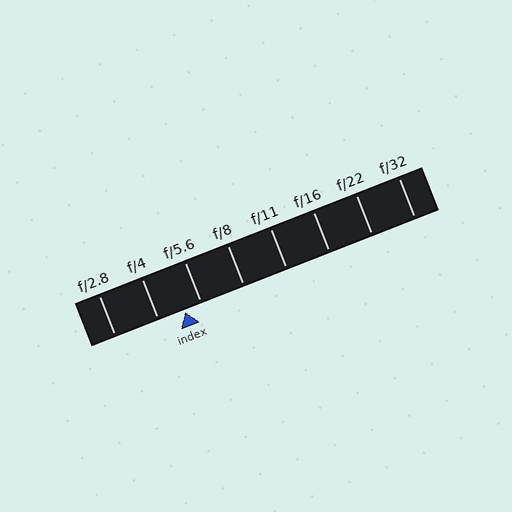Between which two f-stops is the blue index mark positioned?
The index mark is between f/4 and f/5.6.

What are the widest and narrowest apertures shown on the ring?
The widest aperture shown is f/2.8 and the narrowest is f/32.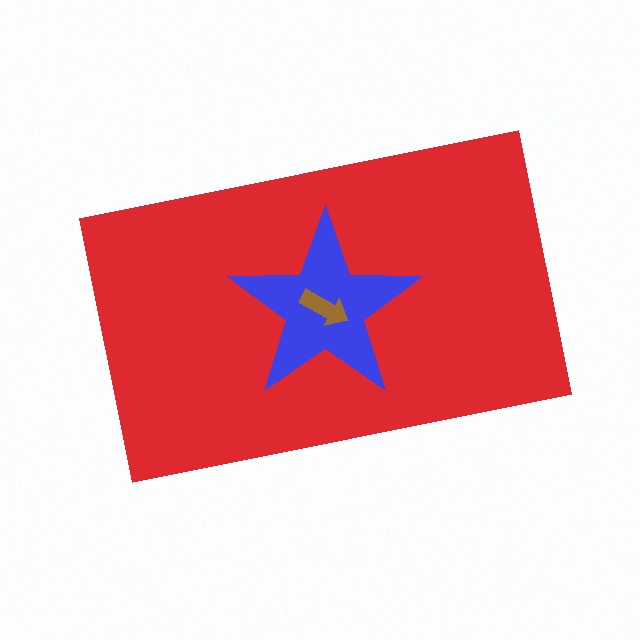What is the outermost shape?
The red rectangle.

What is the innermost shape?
The brown arrow.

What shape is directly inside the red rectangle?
The blue star.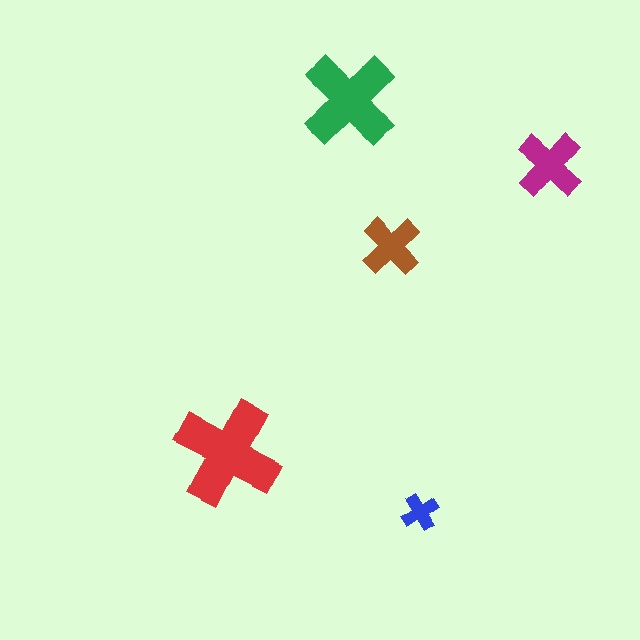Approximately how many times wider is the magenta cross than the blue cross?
About 2 times wider.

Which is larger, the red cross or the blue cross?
The red one.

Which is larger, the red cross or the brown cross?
The red one.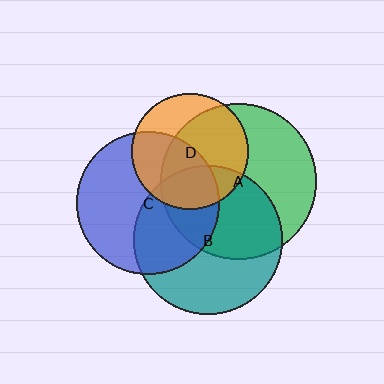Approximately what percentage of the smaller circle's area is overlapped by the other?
Approximately 45%.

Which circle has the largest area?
Circle A (green).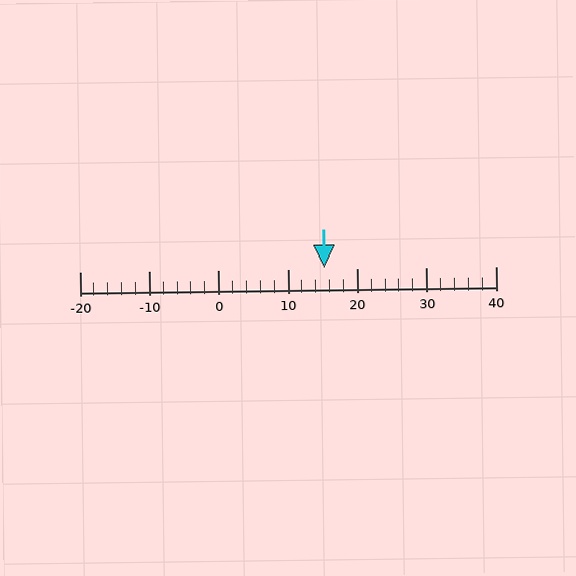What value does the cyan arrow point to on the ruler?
The cyan arrow points to approximately 15.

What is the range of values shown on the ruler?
The ruler shows values from -20 to 40.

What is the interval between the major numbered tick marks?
The major tick marks are spaced 10 units apart.